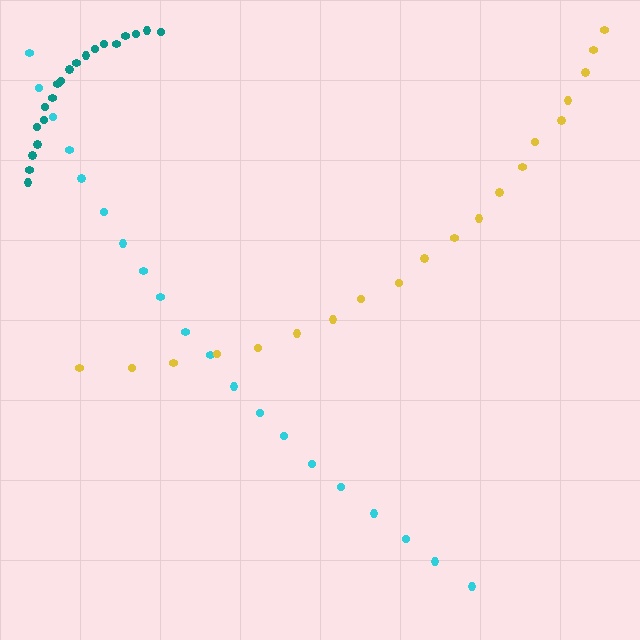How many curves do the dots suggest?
There are 3 distinct paths.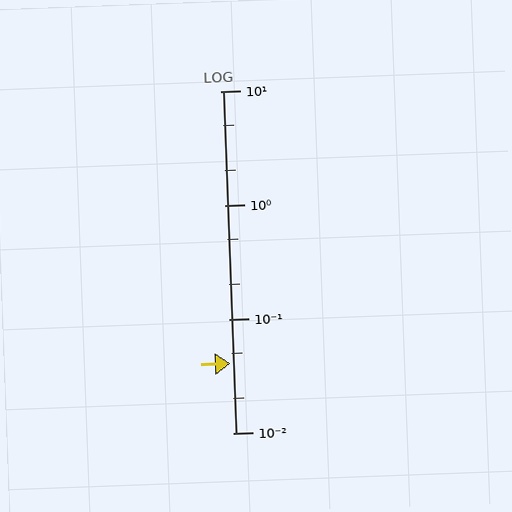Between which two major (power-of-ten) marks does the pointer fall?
The pointer is between 0.01 and 0.1.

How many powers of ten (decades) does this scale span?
The scale spans 3 decades, from 0.01 to 10.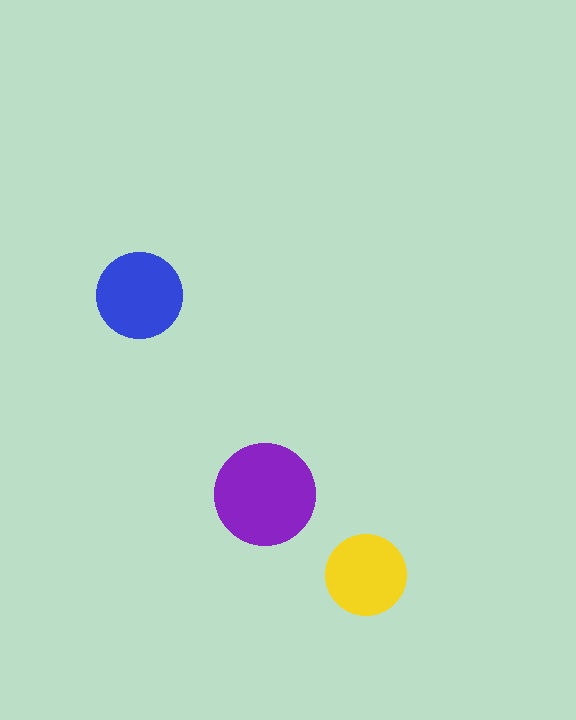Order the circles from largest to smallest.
the purple one, the blue one, the yellow one.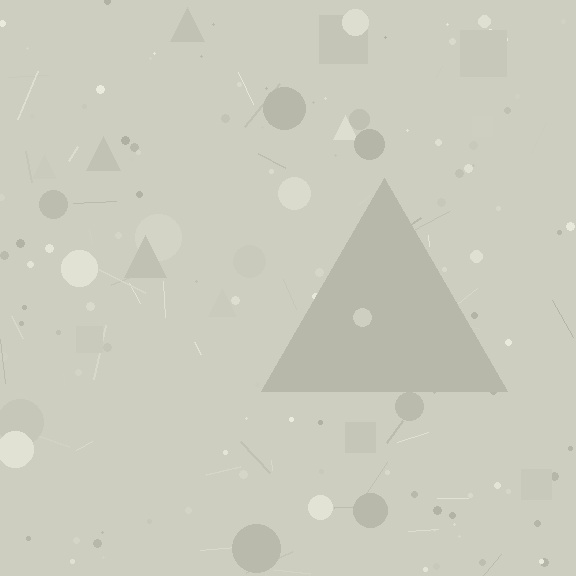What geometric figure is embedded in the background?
A triangle is embedded in the background.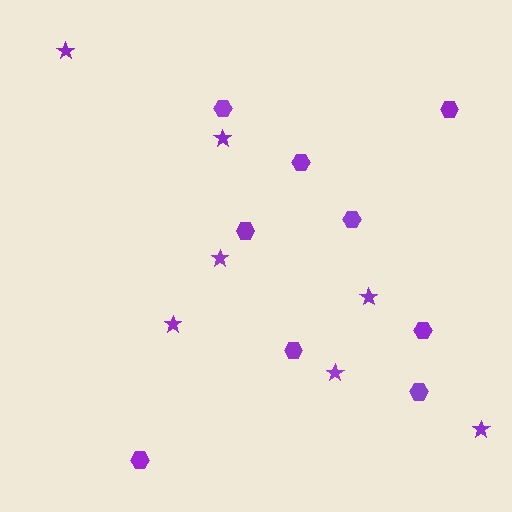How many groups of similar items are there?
There are 2 groups: one group of hexagons (9) and one group of stars (7).